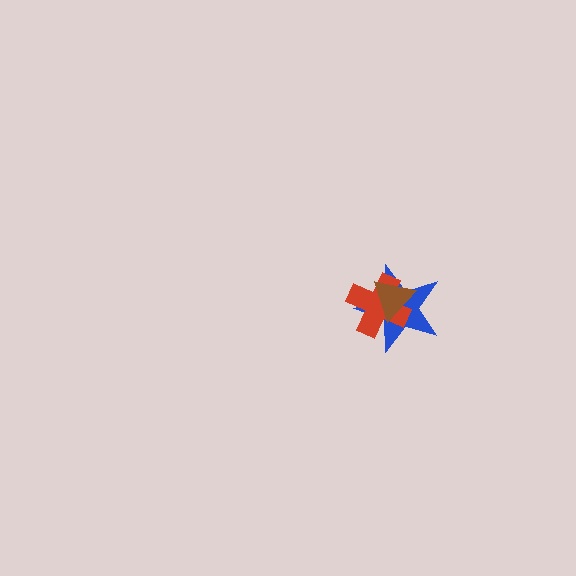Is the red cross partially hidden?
Yes, it is partially covered by another shape.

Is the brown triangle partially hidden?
No, no other shape covers it.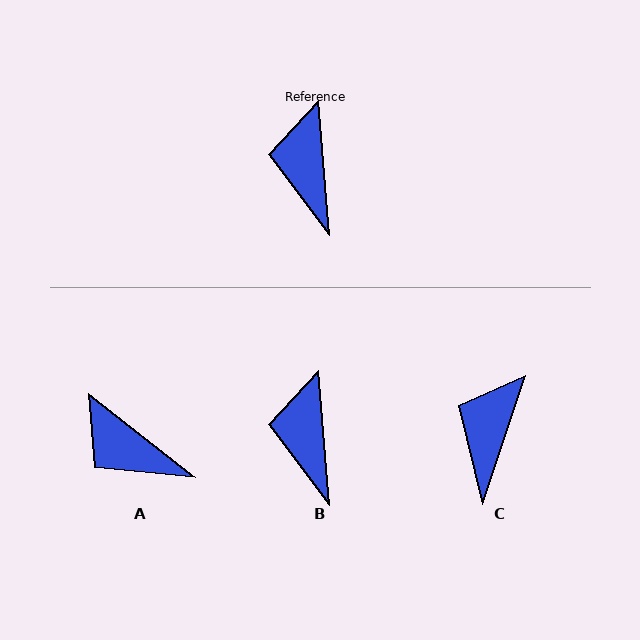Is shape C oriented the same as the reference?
No, it is off by about 23 degrees.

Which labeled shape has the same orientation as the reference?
B.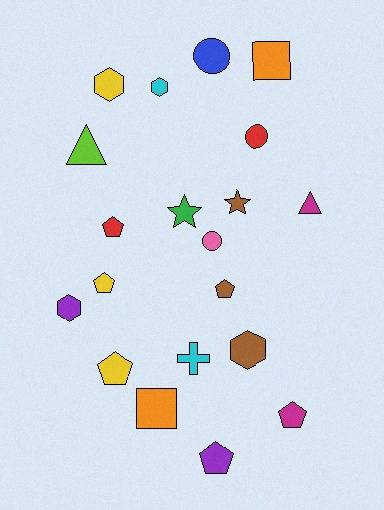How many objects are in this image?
There are 20 objects.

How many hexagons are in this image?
There are 4 hexagons.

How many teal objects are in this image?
There are no teal objects.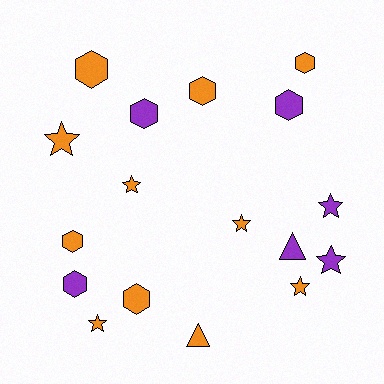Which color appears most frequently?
Orange, with 11 objects.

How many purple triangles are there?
There is 1 purple triangle.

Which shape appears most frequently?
Hexagon, with 8 objects.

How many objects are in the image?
There are 17 objects.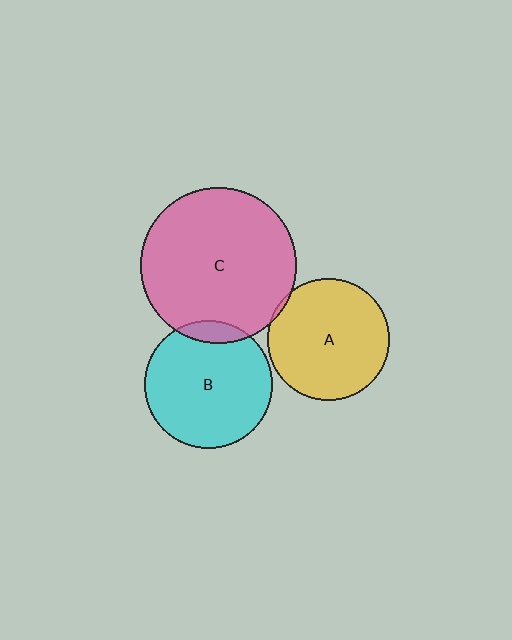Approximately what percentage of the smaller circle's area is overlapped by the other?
Approximately 5%.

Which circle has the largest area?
Circle C (pink).